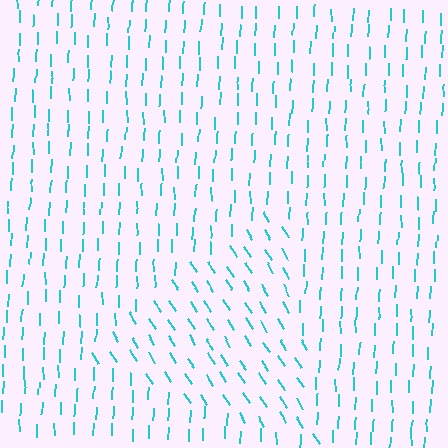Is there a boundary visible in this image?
Yes, there is a texture boundary formed by a change in line orientation.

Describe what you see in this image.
The image is filled with small cyan line segments. A triangle region in the image has lines oriented differently from the surrounding lines, creating a visible texture boundary.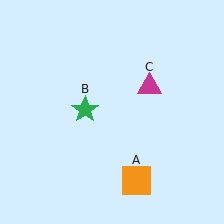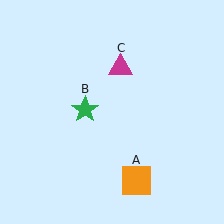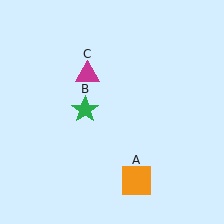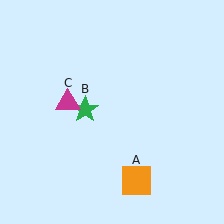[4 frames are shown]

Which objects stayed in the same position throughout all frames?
Orange square (object A) and green star (object B) remained stationary.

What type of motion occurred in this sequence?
The magenta triangle (object C) rotated counterclockwise around the center of the scene.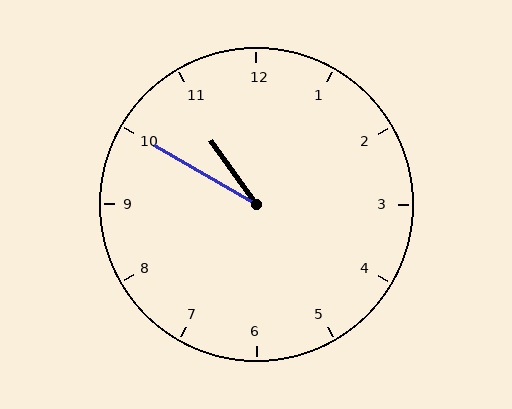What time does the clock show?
10:50.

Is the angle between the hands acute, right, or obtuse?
It is acute.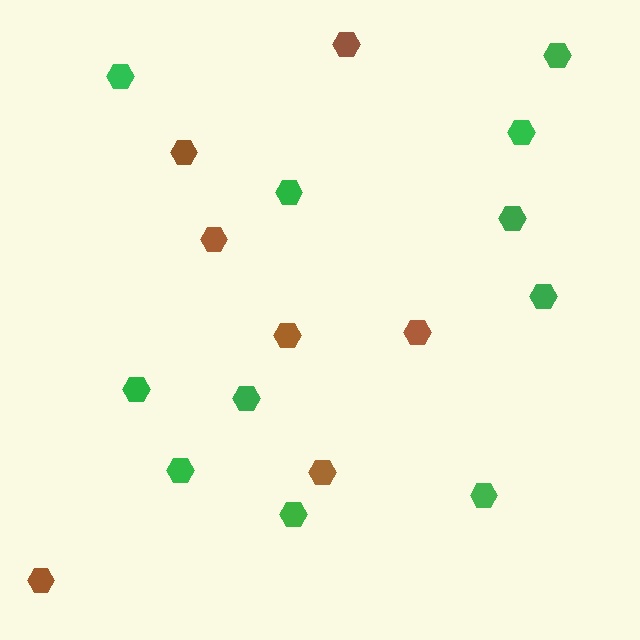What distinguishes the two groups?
There are 2 groups: one group of green hexagons (11) and one group of brown hexagons (7).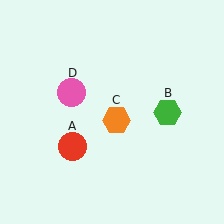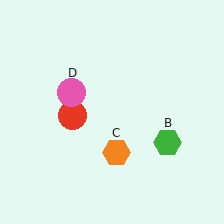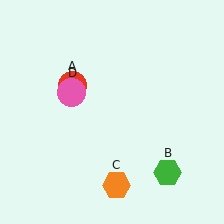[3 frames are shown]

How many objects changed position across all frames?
3 objects changed position: red circle (object A), green hexagon (object B), orange hexagon (object C).